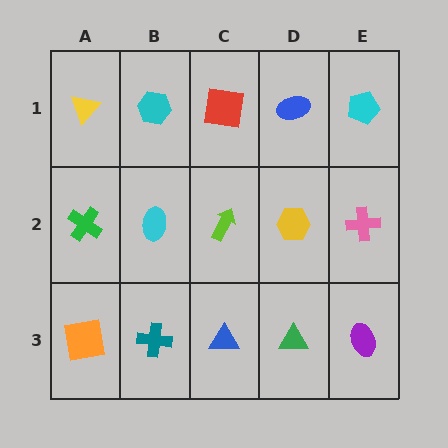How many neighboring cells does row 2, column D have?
4.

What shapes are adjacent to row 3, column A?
A green cross (row 2, column A), a teal cross (row 3, column B).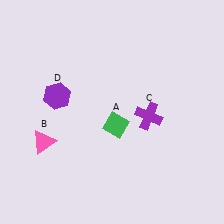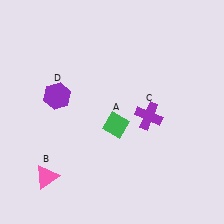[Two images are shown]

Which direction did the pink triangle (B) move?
The pink triangle (B) moved down.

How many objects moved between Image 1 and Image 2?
1 object moved between the two images.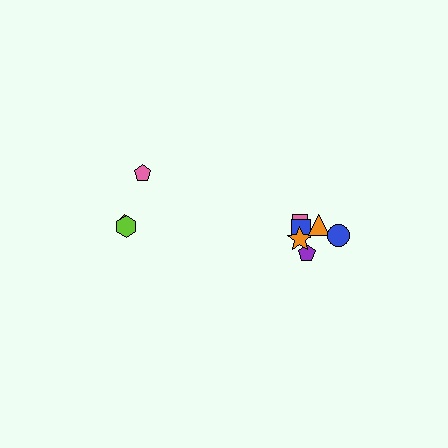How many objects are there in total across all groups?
There are 9 objects.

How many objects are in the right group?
There are 6 objects.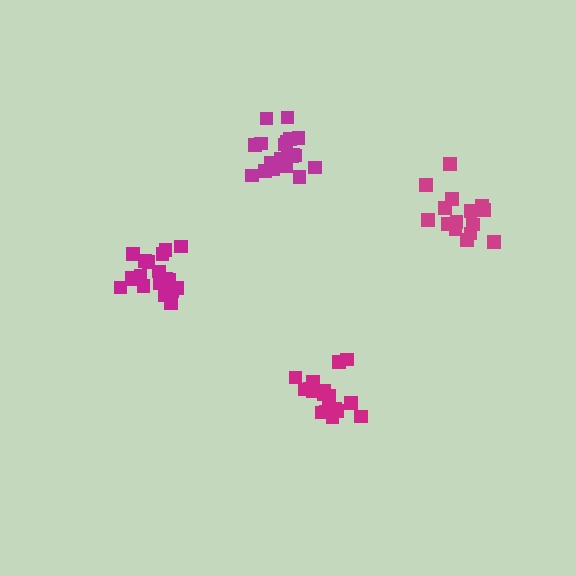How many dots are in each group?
Group 1: 20 dots, Group 2: 20 dots, Group 3: 16 dots, Group 4: 20 dots (76 total).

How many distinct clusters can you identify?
There are 4 distinct clusters.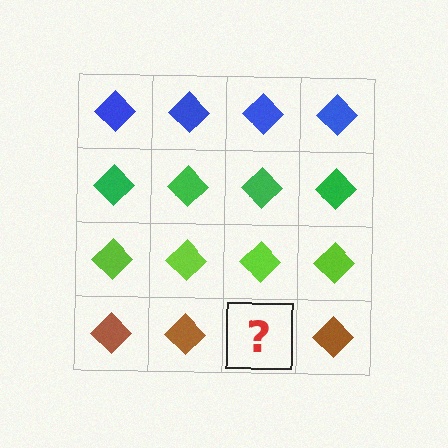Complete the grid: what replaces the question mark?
The question mark should be replaced with a brown diamond.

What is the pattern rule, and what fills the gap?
The rule is that each row has a consistent color. The gap should be filled with a brown diamond.